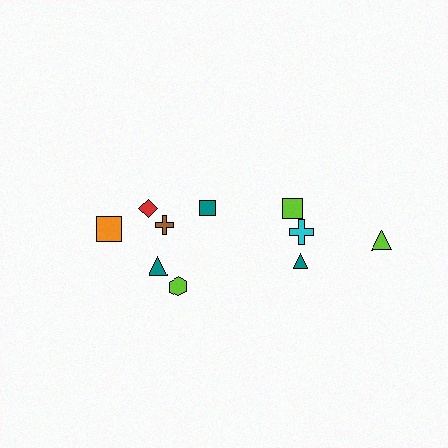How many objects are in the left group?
There are 6 objects.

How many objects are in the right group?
There are 4 objects.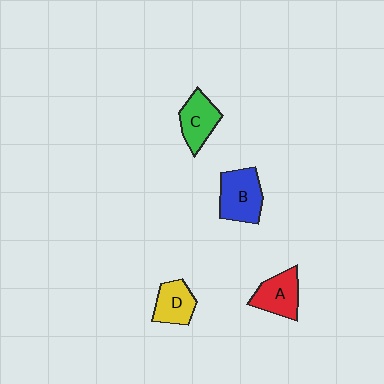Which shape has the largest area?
Shape B (blue).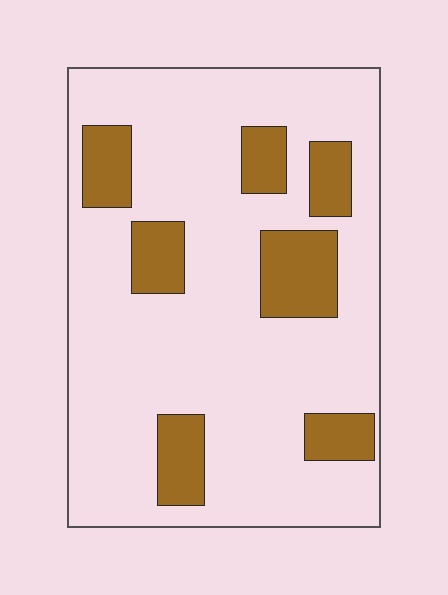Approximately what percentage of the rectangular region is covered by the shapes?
Approximately 20%.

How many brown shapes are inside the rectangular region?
7.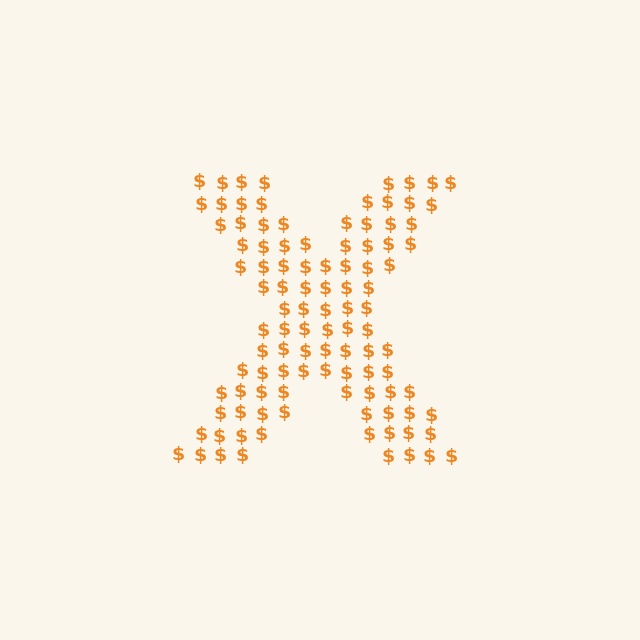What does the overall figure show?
The overall figure shows the letter X.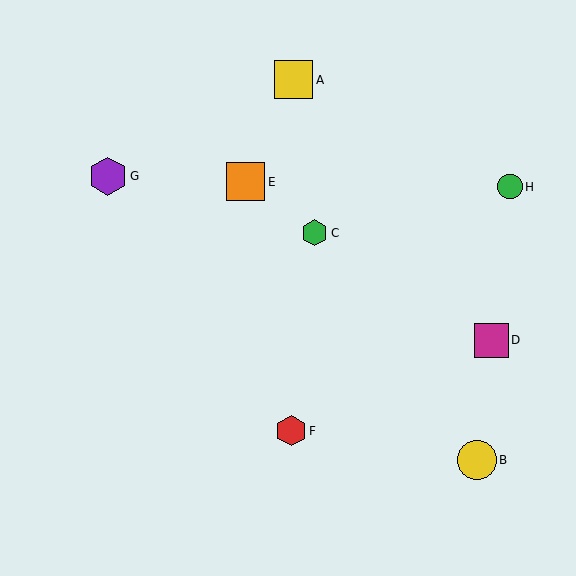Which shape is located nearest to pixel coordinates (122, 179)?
The purple hexagon (labeled G) at (108, 176) is nearest to that location.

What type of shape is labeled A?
Shape A is a yellow square.